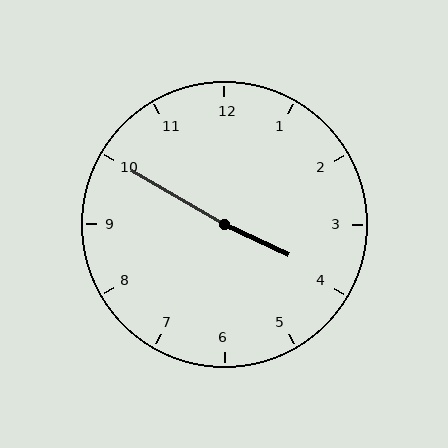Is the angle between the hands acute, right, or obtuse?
It is obtuse.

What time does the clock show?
3:50.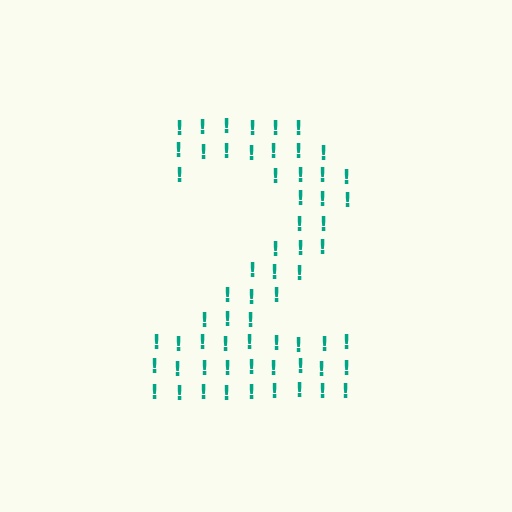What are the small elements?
The small elements are exclamation marks.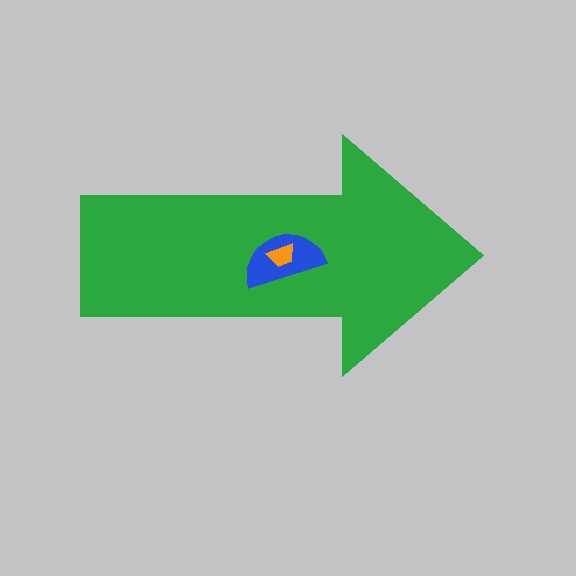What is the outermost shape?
The green arrow.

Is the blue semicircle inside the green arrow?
Yes.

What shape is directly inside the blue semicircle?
The orange trapezoid.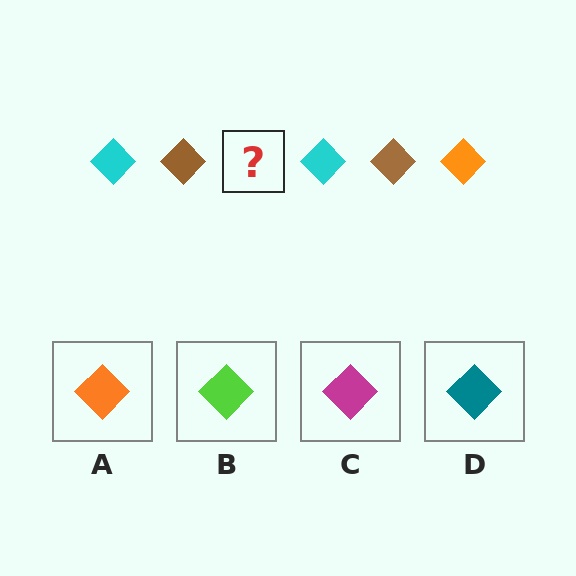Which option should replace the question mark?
Option A.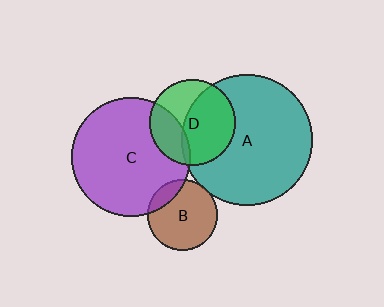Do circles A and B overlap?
Yes.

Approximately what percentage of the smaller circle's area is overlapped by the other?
Approximately 5%.